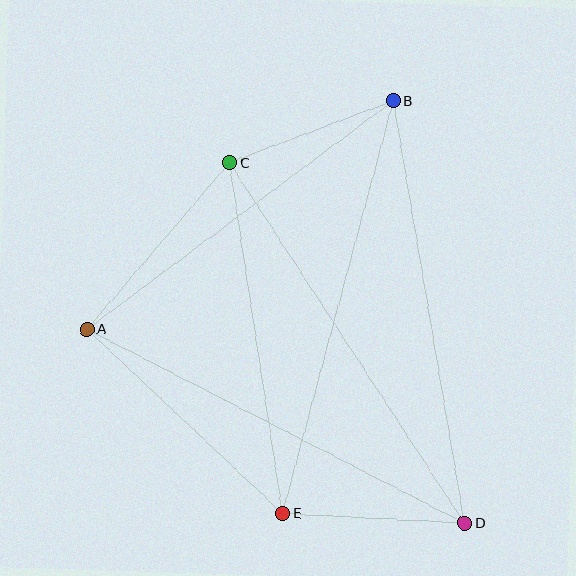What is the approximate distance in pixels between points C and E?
The distance between C and E is approximately 355 pixels.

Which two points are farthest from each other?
Points C and D are farthest from each other.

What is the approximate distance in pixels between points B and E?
The distance between B and E is approximately 428 pixels.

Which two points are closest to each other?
Points B and C are closest to each other.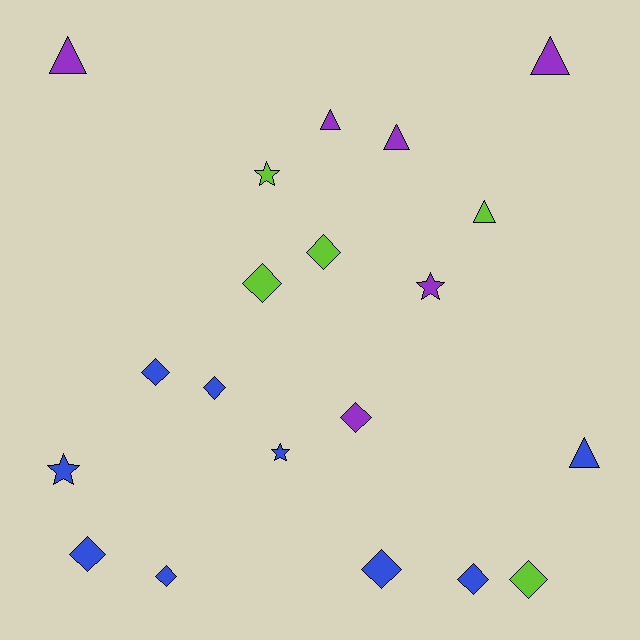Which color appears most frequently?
Blue, with 9 objects.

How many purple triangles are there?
There are 4 purple triangles.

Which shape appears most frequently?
Diamond, with 10 objects.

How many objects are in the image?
There are 20 objects.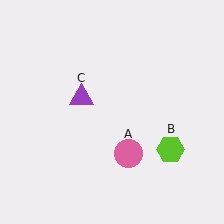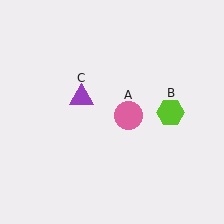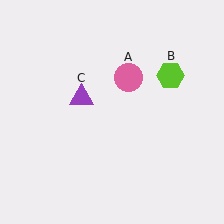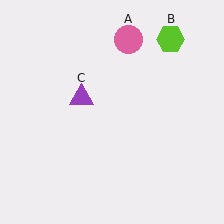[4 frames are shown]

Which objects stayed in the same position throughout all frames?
Purple triangle (object C) remained stationary.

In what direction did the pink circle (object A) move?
The pink circle (object A) moved up.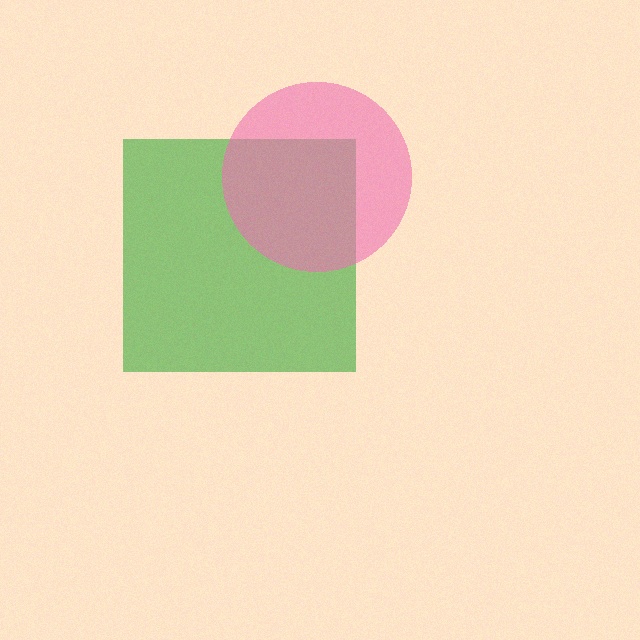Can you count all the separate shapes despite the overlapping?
Yes, there are 2 separate shapes.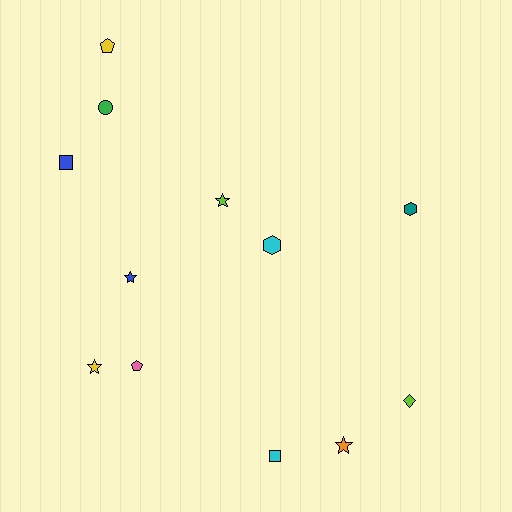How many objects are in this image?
There are 12 objects.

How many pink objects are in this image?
There is 1 pink object.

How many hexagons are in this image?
There are 2 hexagons.